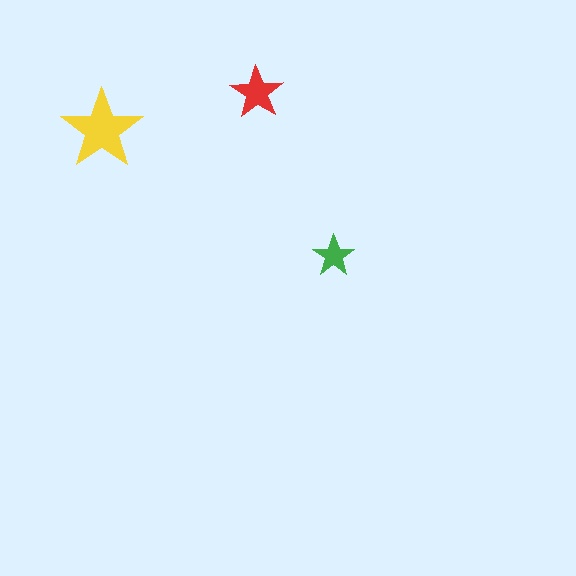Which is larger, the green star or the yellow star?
The yellow one.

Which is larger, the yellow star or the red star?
The yellow one.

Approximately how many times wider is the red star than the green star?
About 1.5 times wider.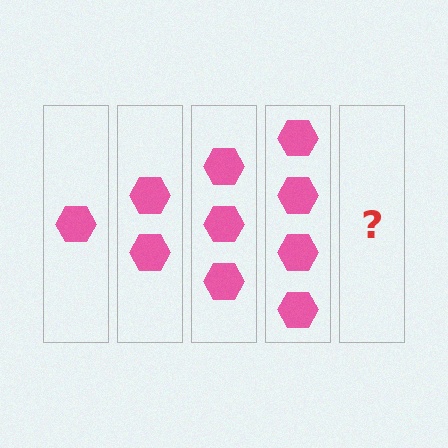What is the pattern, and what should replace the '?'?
The pattern is that each step adds one more hexagon. The '?' should be 5 hexagons.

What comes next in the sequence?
The next element should be 5 hexagons.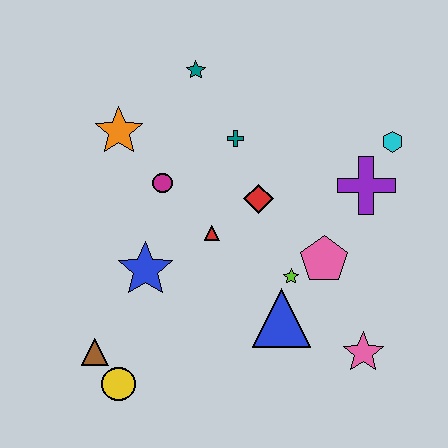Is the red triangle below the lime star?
No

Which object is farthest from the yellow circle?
The cyan hexagon is farthest from the yellow circle.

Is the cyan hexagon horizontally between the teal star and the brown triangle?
No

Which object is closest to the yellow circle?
The brown triangle is closest to the yellow circle.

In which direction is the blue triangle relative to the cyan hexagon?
The blue triangle is below the cyan hexagon.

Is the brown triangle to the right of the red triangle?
No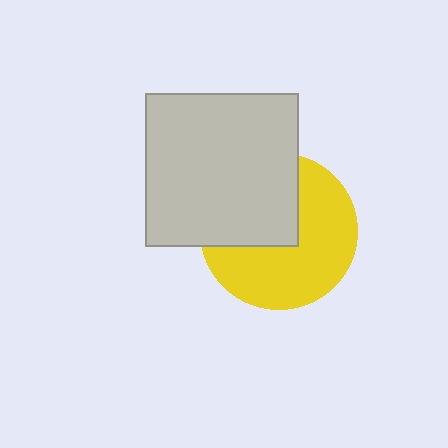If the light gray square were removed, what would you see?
You would see the complete yellow circle.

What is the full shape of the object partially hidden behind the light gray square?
The partially hidden object is a yellow circle.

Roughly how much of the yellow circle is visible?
About half of it is visible (roughly 59%).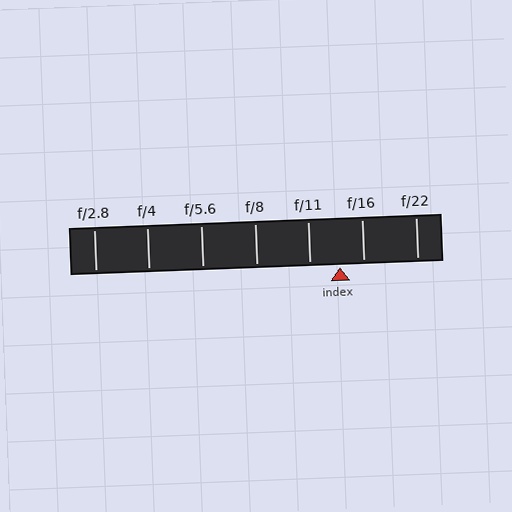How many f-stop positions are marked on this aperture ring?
There are 7 f-stop positions marked.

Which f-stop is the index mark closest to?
The index mark is closest to f/16.